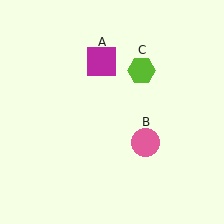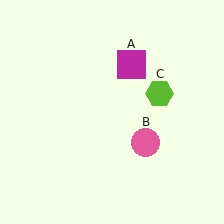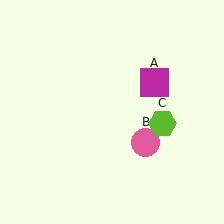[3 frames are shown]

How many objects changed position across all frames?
2 objects changed position: magenta square (object A), lime hexagon (object C).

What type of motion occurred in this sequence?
The magenta square (object A), lime hexagon (object C) rotated clockwise around the center of the scene.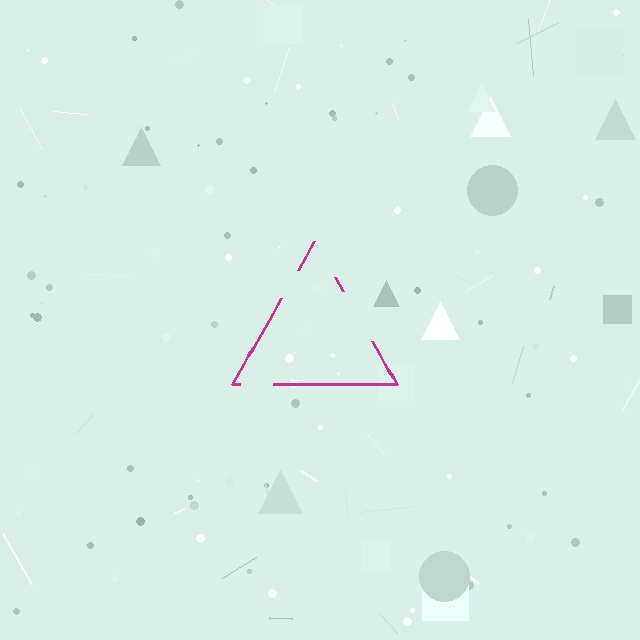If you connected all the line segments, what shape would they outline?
They would outline a triangle.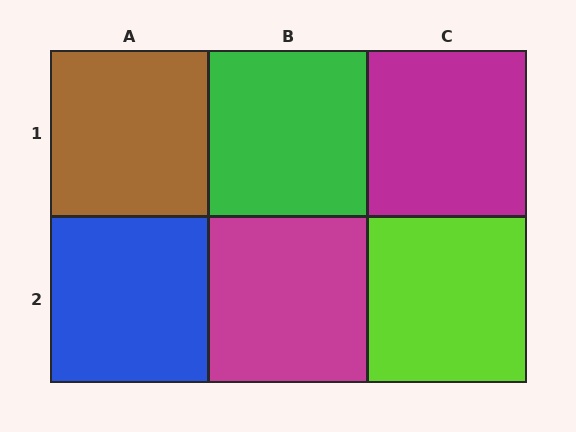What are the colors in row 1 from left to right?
Brown, green, magenta.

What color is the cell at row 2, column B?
Magenta.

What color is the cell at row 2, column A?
Blue.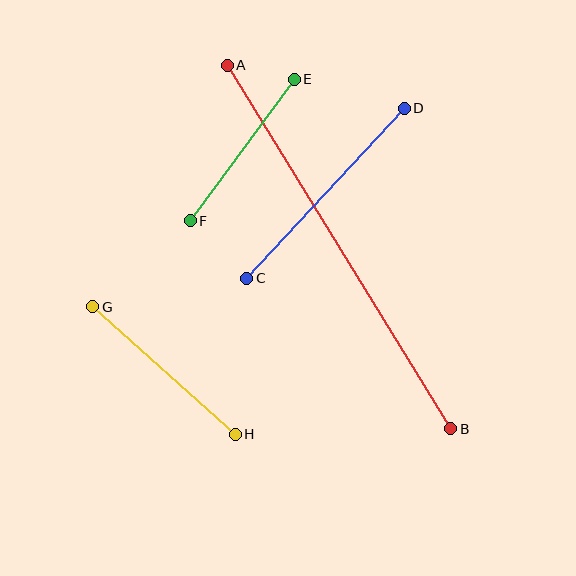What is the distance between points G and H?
The distance is approximately 191 pixels.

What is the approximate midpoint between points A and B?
The midpoint is at approximately (339, 247) pixels.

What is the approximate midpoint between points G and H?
The midpoint is at approximately (164, 371) pixels.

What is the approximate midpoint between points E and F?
The midpoint is at approximately (242, 150) pixels.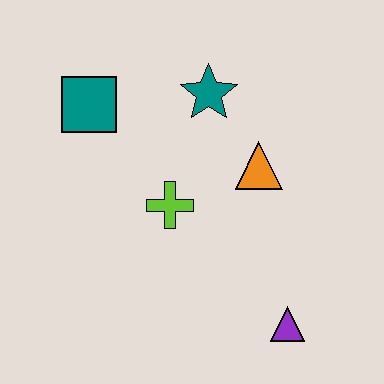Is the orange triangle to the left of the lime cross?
No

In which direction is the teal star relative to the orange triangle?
The teal star is above the orange triangle.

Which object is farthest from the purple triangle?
The teal square is farthest from the purple triangle.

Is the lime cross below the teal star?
Yes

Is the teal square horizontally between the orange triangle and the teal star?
No